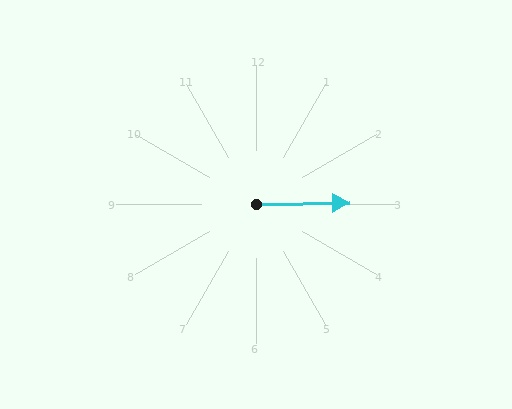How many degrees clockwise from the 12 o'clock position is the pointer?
Approximately 89 degrees.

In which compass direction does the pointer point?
East.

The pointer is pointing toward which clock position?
Roughly 3 o'clock.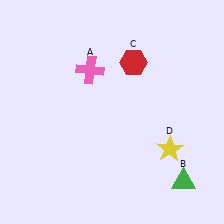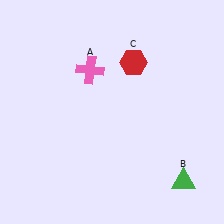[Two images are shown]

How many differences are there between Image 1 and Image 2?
There is 1 difference between the two images.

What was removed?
The yellow star (D) was removed in Image 2.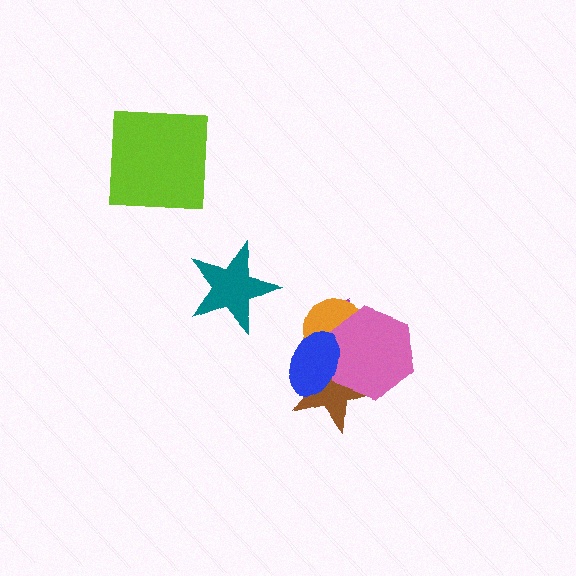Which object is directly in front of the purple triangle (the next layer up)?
The orange circle is directly in front of the purple triangle.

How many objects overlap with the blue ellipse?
4 objects overlap with the blue ellipse.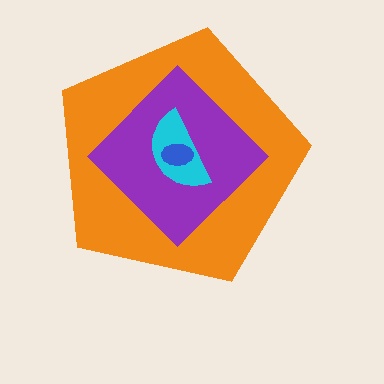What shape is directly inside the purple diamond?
The cyan semicircle.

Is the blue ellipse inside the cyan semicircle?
Yes.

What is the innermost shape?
The blue ellipse.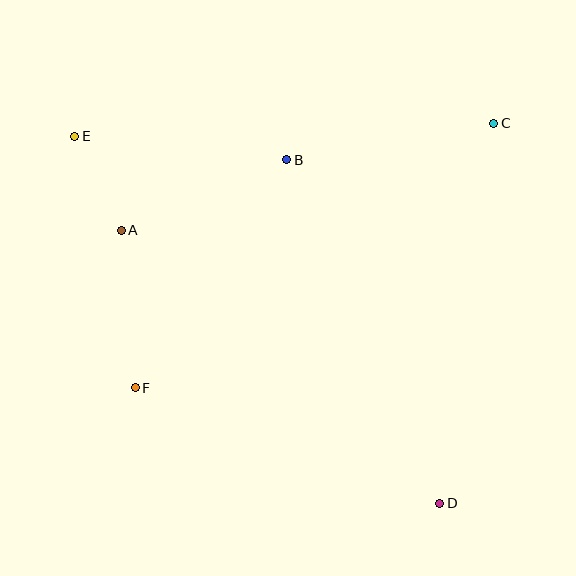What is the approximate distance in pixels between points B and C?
The distance between B and C is approximately 210 pixels.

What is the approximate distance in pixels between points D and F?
The distance between D and F is approximately 326 pixels.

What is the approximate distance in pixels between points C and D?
The distance between C and D is approximately 384 pixels.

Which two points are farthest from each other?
Points D and E are farthest from each other.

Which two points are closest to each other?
Points A and E are closest to each other.